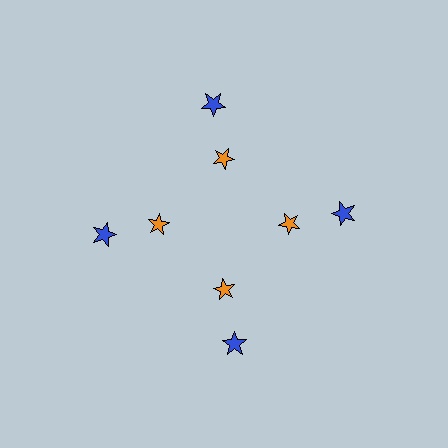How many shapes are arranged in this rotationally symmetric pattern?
There are 8 shapes, arranged in 4 groups of 2.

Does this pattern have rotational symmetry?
Yes, this pattern has 4-fold rotational symmetry. It looks the same after rotating 90 degrees around the center.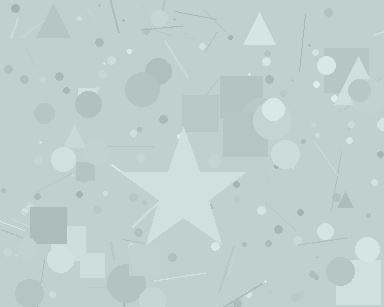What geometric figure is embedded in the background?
A star is embedded in the background.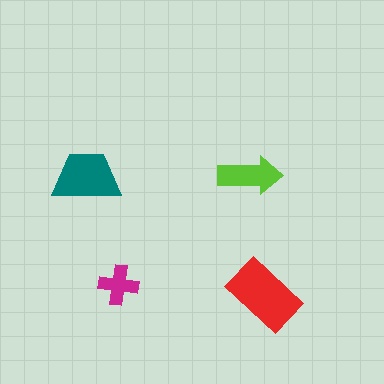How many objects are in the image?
There are 4 objects in the image.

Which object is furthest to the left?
The teal trapezoid is leftmost.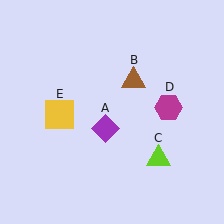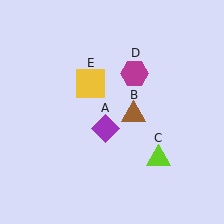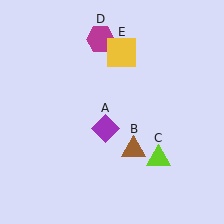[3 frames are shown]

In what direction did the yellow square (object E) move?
The yellow square (object E) moved up and to the right.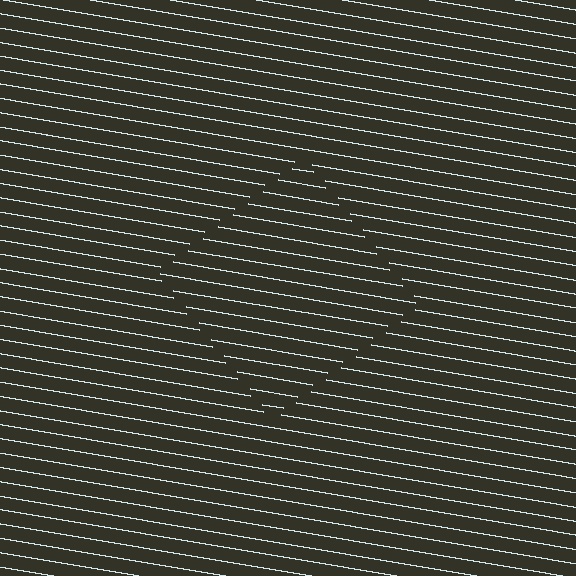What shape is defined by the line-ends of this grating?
An illusory square. The interior of the shape contains the same grating, shifted by half a period — the contour is defined by the phase discontinuity where line-ends from the inner and outer gratings abut.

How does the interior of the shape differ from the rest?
The interior of the shape contains the same grating, shifted by half a period — the contour is defined by the phase discontinuity where line-ends from the inner and outer gratings abut.